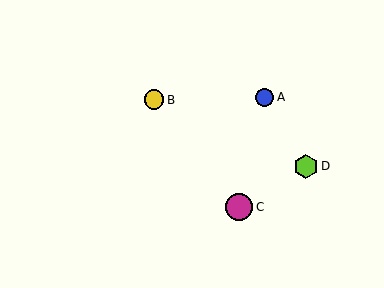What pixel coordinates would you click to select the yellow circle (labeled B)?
Click at (154, 100) to select the yellow circle B.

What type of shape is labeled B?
Shape B is a yellow circle.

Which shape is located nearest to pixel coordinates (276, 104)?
The blue circle (labeled A) at (264, 98) is nearest to that location.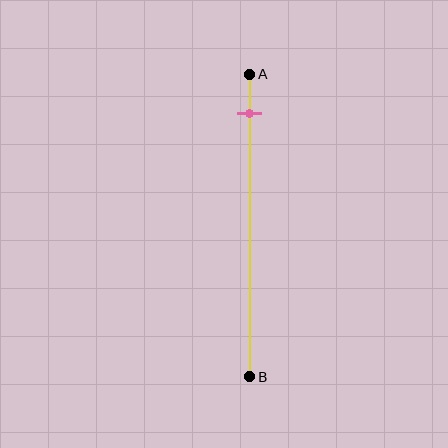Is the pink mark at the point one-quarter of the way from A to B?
No, the mark is at about 15% from A, not at the 25% one-quarter point.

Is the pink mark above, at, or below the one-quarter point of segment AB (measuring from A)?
The pink mark is above the one-quarter point of segment AB.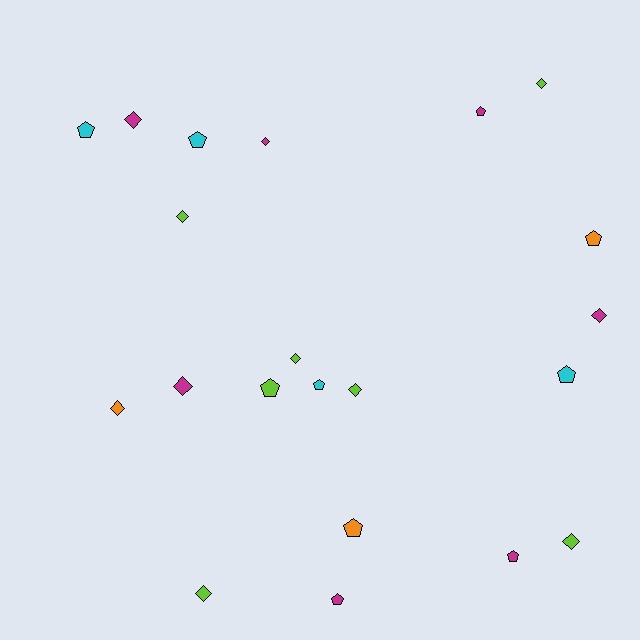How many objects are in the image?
There are 21 objects.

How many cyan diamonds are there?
There are no cyan diamonds.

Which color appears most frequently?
Magenta, with 7 objects.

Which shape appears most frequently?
Diamond, with 11 objects.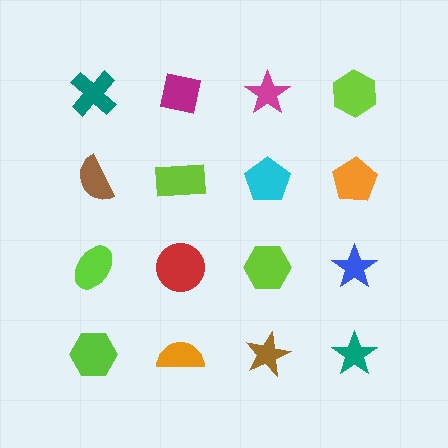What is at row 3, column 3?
A lime hexagon.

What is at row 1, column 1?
A teal cross.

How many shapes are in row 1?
4 shapes.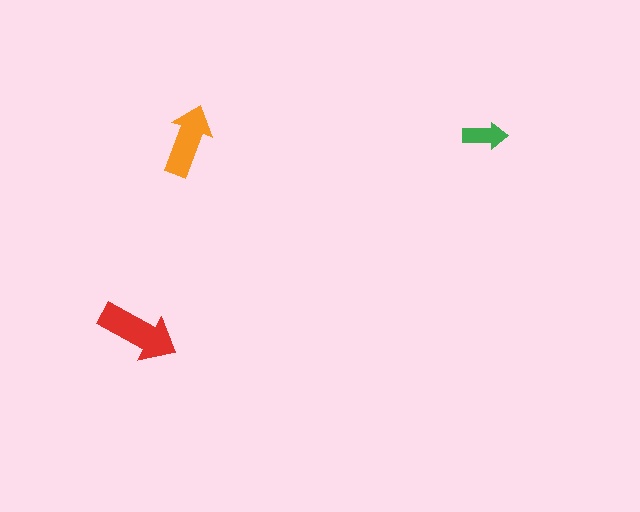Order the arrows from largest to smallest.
the red one, the orange one, the green one.